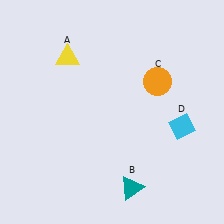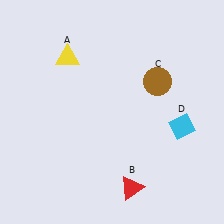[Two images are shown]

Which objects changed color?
B changed from teal to red. C changed from orange to brown.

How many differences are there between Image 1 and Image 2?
There are 2 differences between the two images.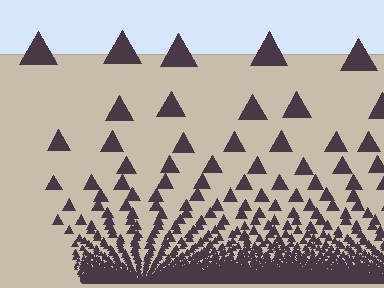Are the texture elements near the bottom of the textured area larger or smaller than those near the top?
Smaller. The gradient is inverted — elements near the bottom are smaller and denser.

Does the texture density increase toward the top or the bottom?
Density increases toward the bottom.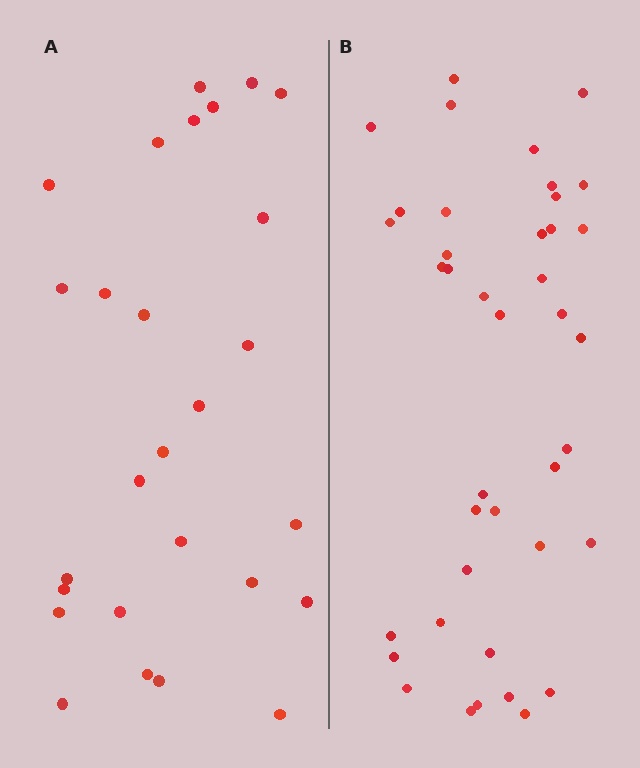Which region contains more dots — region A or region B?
Region B (the right region) has more dots.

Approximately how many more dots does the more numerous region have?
Region B has approximately 15 more dots than region A.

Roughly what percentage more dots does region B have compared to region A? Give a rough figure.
About 50% more.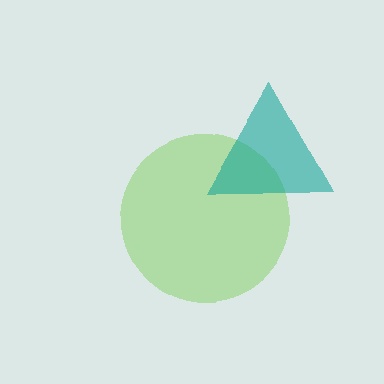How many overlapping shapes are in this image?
There are 2 overlapping shapes in the image.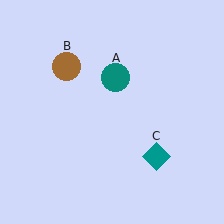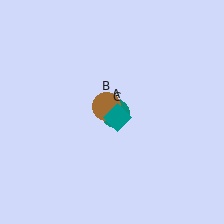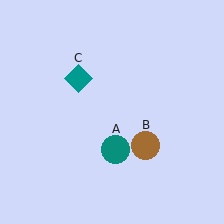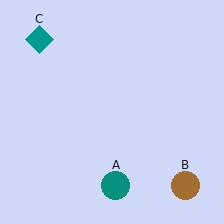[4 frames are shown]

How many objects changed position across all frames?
3 objects changed position: teal circle (object A), brown circle (object B), teal diamond (object C).